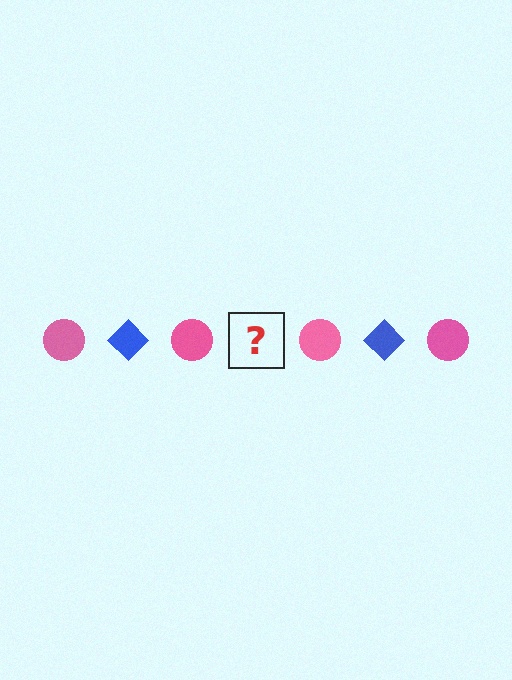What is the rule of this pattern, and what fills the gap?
The rule is that the pattern alternates between pink circle and blue diamond. The gap should be filled with a blue diamond.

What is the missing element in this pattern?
The missing element is a blue diamond.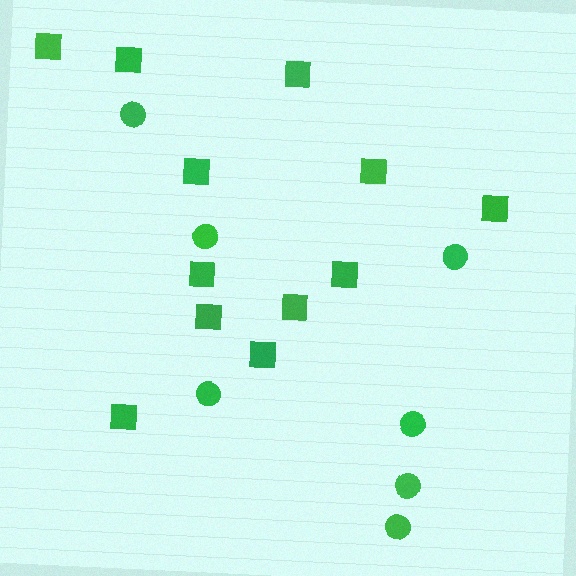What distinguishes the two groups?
There are 2 groups: one group of circles (7) and one group of squares (12).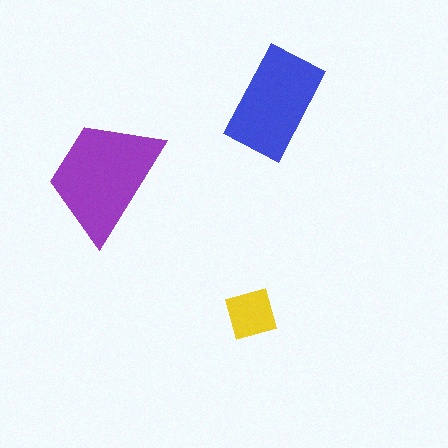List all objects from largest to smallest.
The purple trapezoid, the blue rectangle, the yellow diamond.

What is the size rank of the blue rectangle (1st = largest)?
2nd.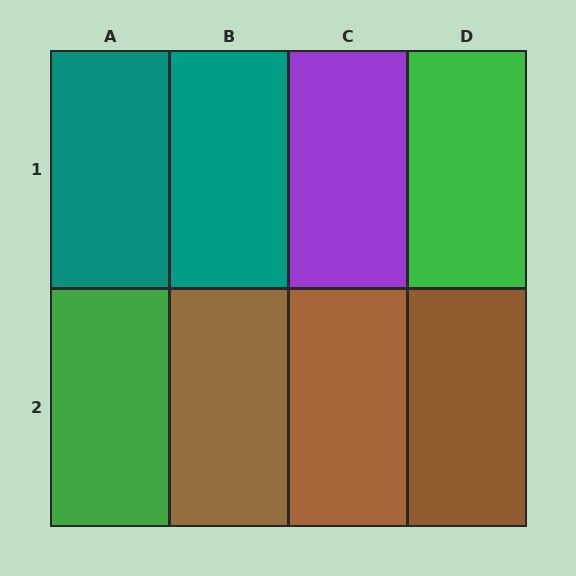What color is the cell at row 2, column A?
Green.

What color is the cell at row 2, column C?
Brown.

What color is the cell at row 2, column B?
Brown.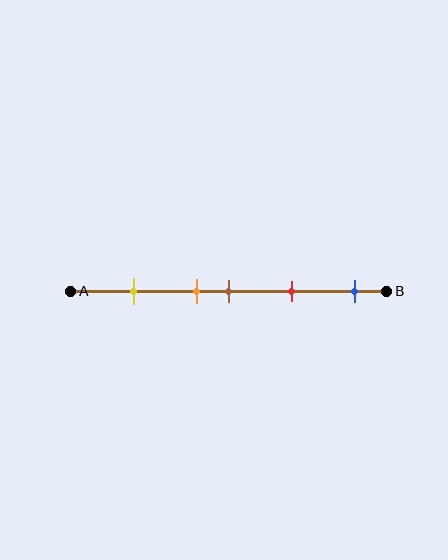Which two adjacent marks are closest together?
The orange and brown marks are the closest adjacent pair.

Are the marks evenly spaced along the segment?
No, the marks are not evenly spaced.